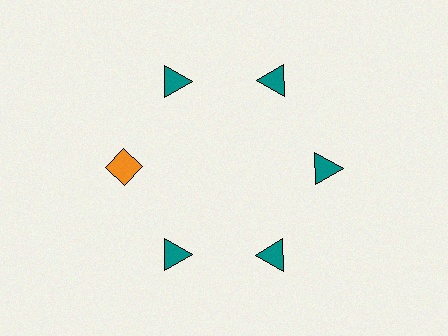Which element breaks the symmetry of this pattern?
The orange diamond at roughly the 9 o'clock position breaks the symmetry. All other shapes are teal triangles.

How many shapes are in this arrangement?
There are 6 shapes arranged in a ring pattern.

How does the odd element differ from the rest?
It differs in both color (orange instead of teal) and shape (diamond instead of triangle).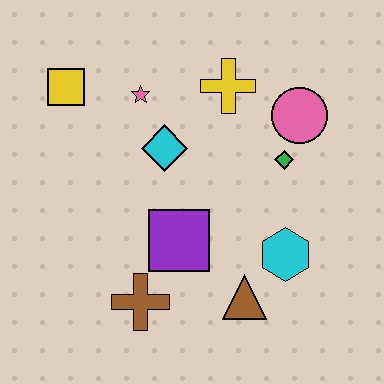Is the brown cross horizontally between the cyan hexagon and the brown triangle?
No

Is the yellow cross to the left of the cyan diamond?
No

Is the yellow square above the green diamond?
Yes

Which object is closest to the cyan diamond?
The pink star is closest to the cyan diamond.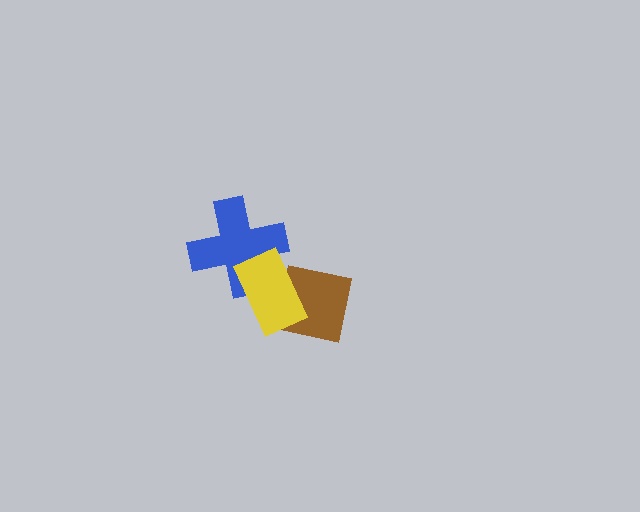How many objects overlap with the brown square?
1 object overlaps with the brown square.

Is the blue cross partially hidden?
Yes, it is partially covered by another shape.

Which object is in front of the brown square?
The yellow rectangle is in front of the brown square.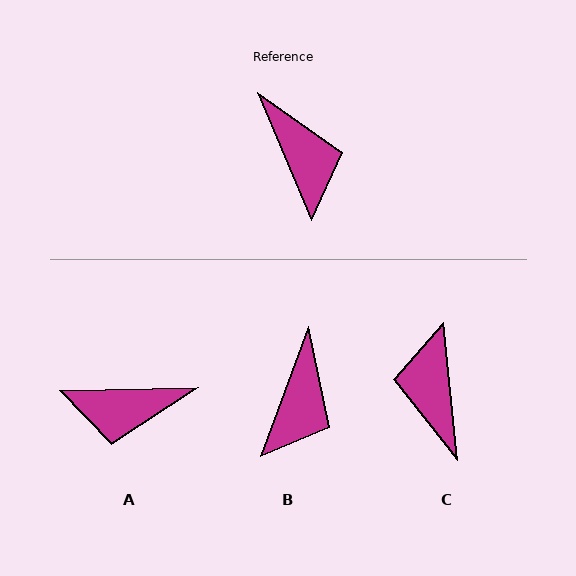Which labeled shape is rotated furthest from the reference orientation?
C, about 163 degrees away.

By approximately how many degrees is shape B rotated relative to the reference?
Approximately 43 degrees clockwise.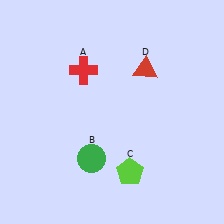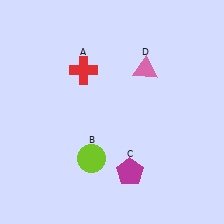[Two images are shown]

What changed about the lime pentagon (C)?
In Image 1, C is lime. In Image 2, it changed to magenta.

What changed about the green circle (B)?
In Image 1, B is green. In Image 2, it changed to lime.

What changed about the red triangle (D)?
In Image 1, D is red. In Image 2, it changed to pink.